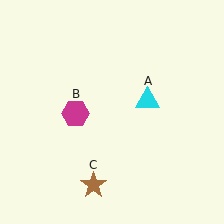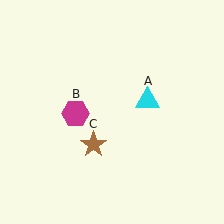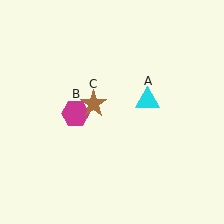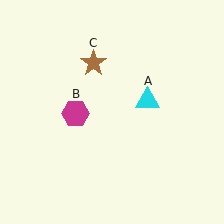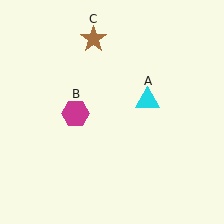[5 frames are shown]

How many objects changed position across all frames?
1 object changed position: brown star (object C).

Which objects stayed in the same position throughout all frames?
Cyan triangle (object A) and magenta hexagon (object B) remained stationary.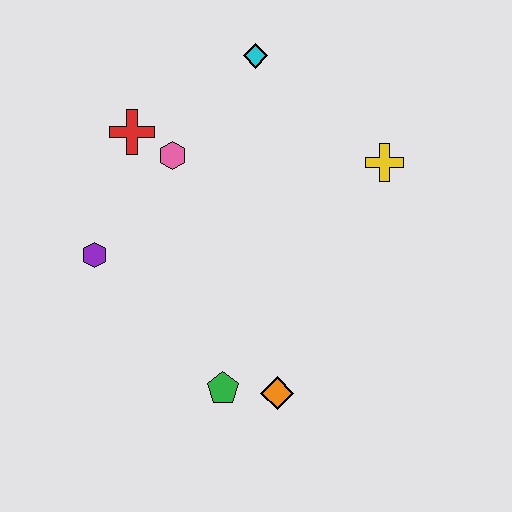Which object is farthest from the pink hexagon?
The orange diamond is farthest from the pink hexagon.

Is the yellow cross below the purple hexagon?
No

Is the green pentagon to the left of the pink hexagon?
No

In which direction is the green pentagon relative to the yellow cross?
The green pentagon is below the yellow cross.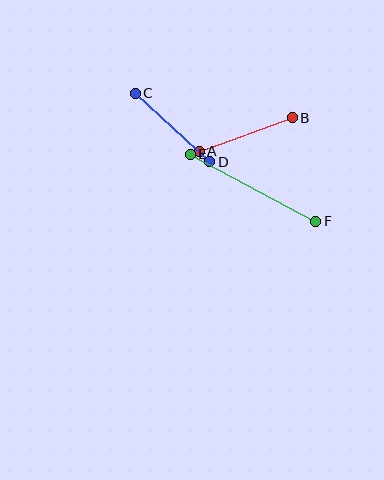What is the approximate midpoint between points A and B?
The midpoint is at approximately (246, 134) pixels.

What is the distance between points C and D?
The distance is approximately 101 pixels.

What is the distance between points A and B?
The distance is approximately 99 pixels.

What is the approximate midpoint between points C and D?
The midpoint is at approximately (173, 128) pixels.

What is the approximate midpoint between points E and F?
The midpoint is at approximately (253, 188) pixels.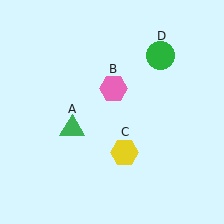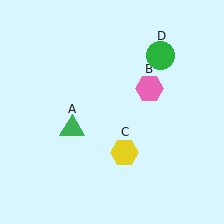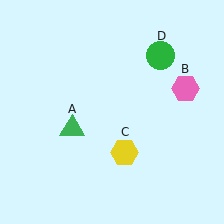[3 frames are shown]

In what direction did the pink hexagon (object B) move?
The pink hexagon (object B) moved right.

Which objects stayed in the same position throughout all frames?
Green triangle (object A) and yellow hexagon (object C) and green circle (object D) remained stationary.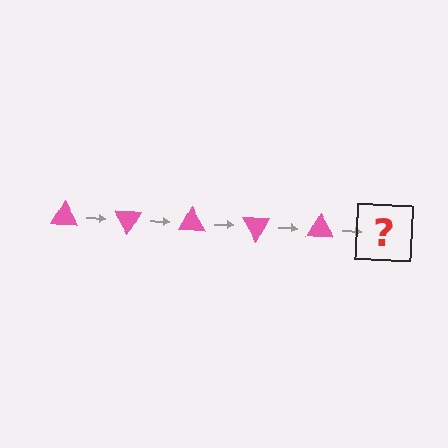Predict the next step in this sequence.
The next step is a pink triangle rotated 300 degrees.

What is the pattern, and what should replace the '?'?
The pattern is that the triangle rotates 60 degrees each step. The '?' should be a pink triangle rotated 300 degrees.